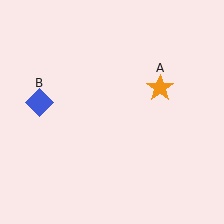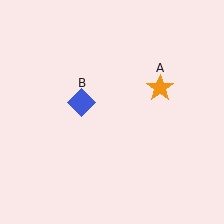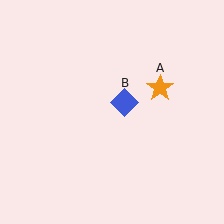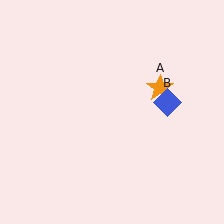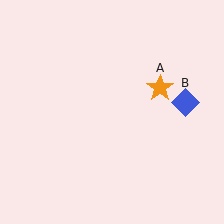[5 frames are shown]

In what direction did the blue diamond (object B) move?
The blue diamond (object B) moved right.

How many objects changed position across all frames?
1 object changed position: blue diamond (object B).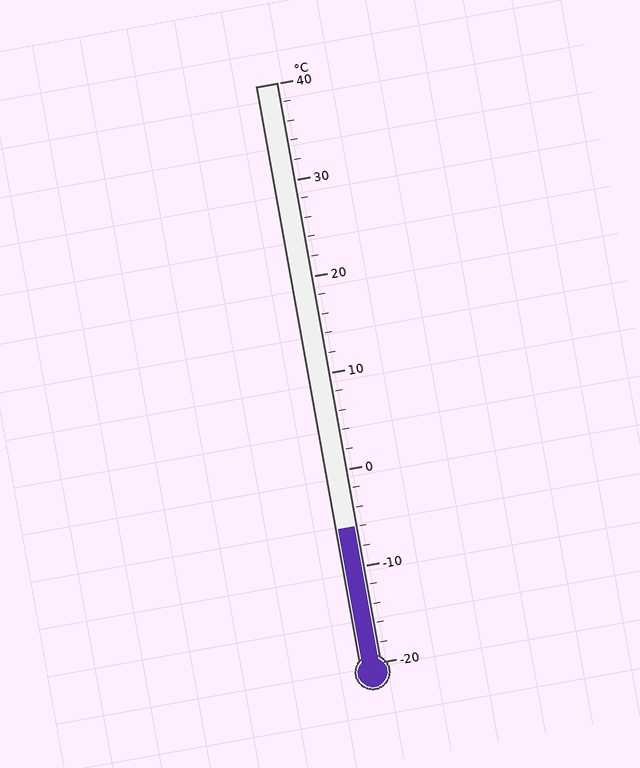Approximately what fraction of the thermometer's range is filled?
The thermometer is filled to approximately 25% of its range.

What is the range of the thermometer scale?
The thermometer scale ranges from -20°C to 40°C.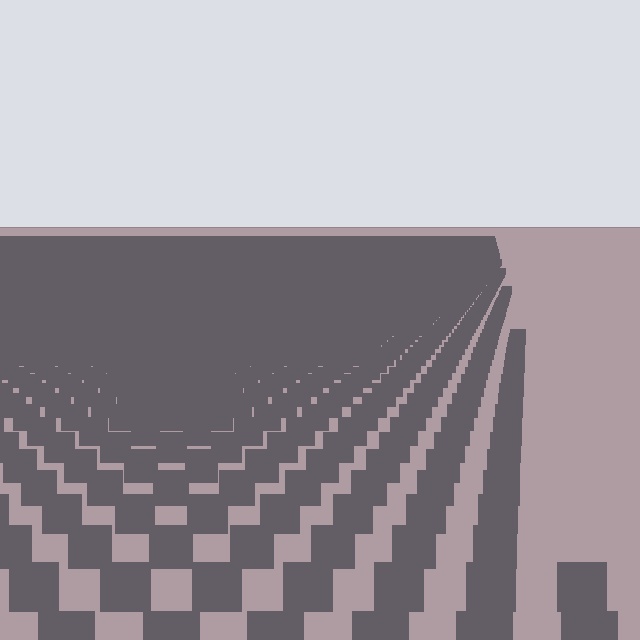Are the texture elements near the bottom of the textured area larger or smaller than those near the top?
Larger. Near the bottom, elements are closer to the viewer and appear at a bigger on-screen size.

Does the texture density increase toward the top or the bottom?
Density increases toward the top.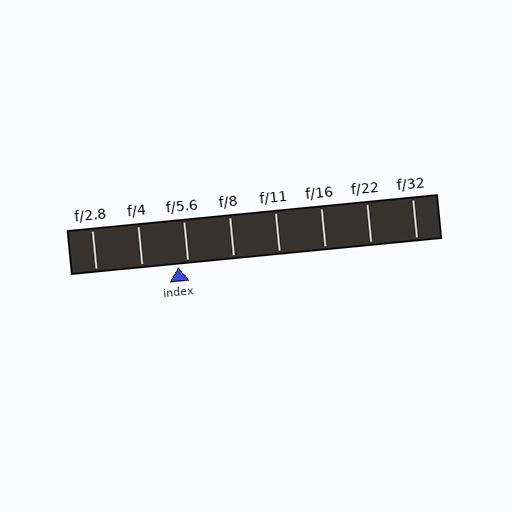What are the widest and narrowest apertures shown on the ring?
The widest aperture shown is f/2.8 and the narrowest is f/32.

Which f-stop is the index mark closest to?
The index mark is closest to f/5.6.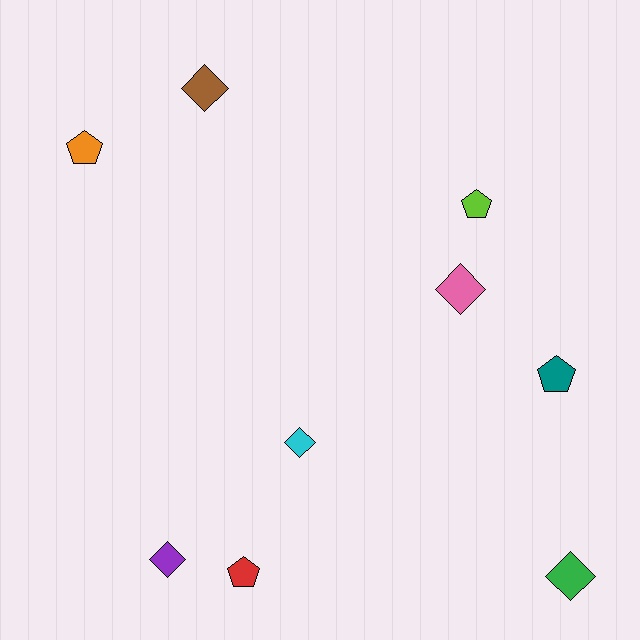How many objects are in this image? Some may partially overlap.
There are 9 objects.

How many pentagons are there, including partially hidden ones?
There are 4 pentagons.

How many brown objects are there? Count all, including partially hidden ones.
There is 1 brown object.